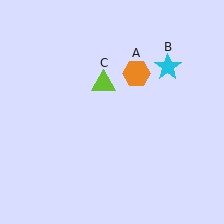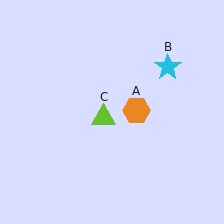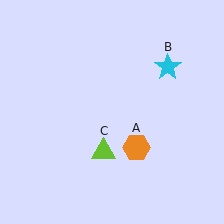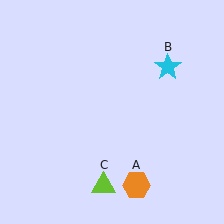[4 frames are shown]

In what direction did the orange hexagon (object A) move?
The orange hexagon (object A) moved down.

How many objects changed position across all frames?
2 objects changed position: orange hexagon (object A), lime triangle (object C).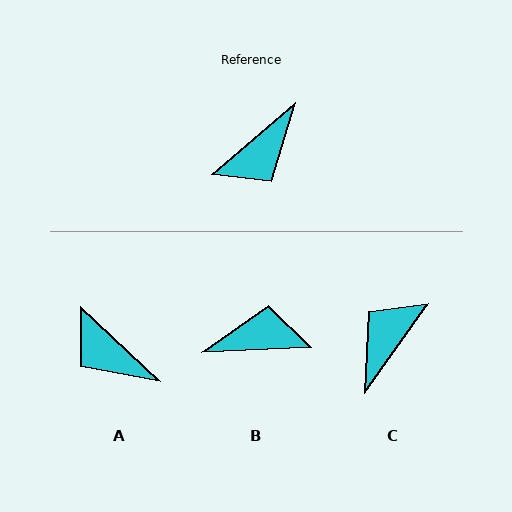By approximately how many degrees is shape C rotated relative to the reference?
Approximately 166 degrees clockwise.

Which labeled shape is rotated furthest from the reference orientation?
C, about 166 degrees away.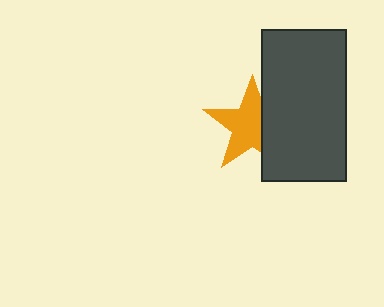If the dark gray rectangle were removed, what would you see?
You would see the complete orange star.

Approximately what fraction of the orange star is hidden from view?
Roughly 31% of the orange star is hidden behind the dark gray rectangle.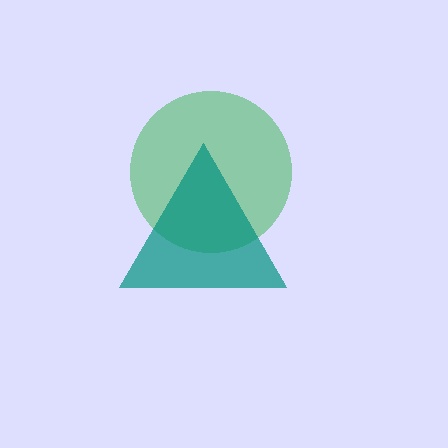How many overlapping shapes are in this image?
There are 2 overlapping shapes in the image.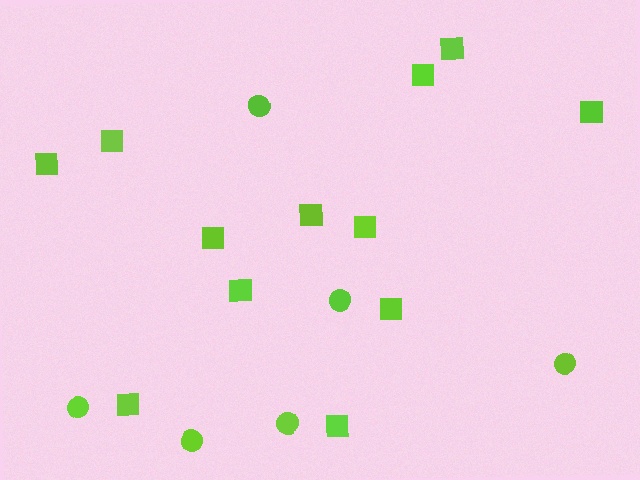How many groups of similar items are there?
There are 2 groups: one group of circles (6) and one group of squares (12).